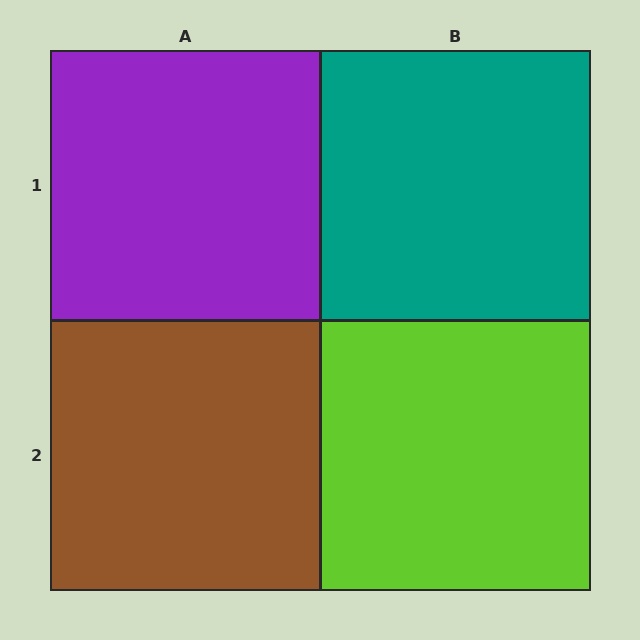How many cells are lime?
1 cell is lime.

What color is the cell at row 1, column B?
Teal.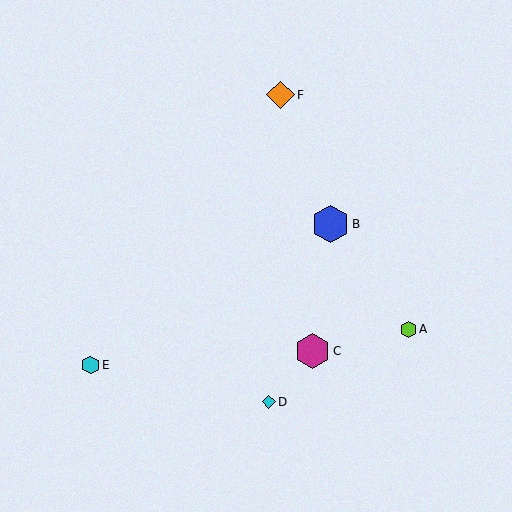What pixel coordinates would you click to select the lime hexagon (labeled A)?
Click at (408, 329) to select the lime hexagon A.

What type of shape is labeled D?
Shape D is a cyan diamond.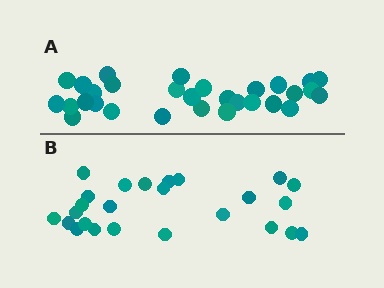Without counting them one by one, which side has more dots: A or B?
Region A (the top region) has more dots.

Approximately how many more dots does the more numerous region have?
Region A has about 5 more dots than region B.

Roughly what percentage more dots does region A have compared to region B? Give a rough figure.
About 20% more.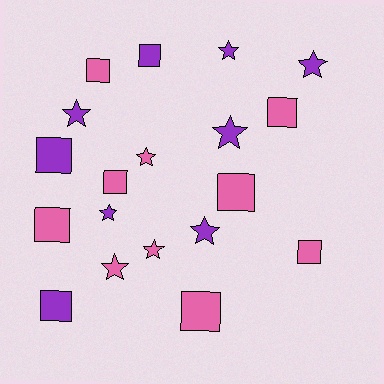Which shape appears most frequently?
Square, with 10 objects.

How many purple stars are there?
There are 6 purple stars.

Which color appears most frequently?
Pink, with 10 objects.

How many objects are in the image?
There are 19 objects.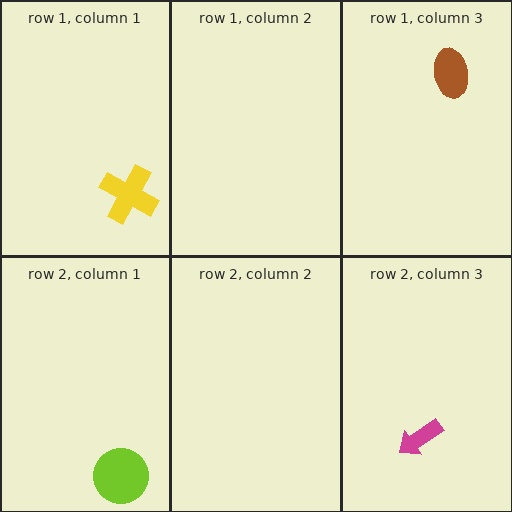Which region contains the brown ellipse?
The row 1, column 3 region.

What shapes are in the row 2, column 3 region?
The magenta arrow.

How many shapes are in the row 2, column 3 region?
1.